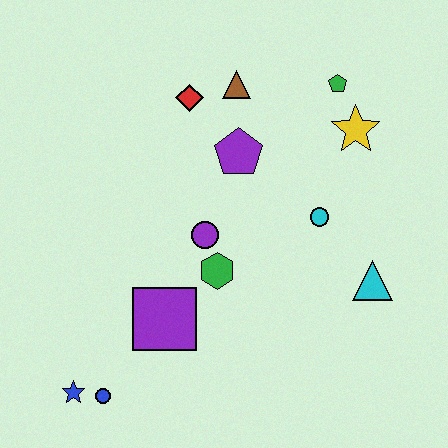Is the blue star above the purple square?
No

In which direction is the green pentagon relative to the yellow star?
The green pentagon is above the yellow star.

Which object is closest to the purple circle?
The green hexagon is closest to the purple circle.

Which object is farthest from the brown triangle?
The blue star is farthest from the brown triangle.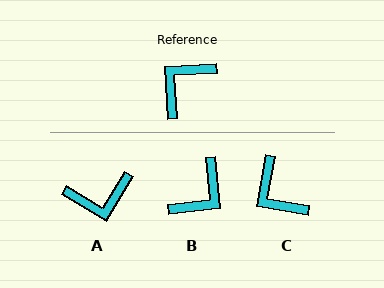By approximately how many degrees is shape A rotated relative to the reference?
Approximately 146 degrees counter-clockwise.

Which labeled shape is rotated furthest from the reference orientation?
B, about 177 degrees away.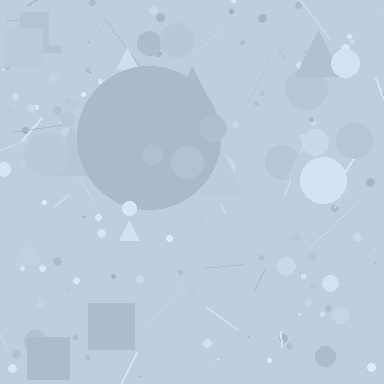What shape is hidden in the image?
A circle is hidden in the image.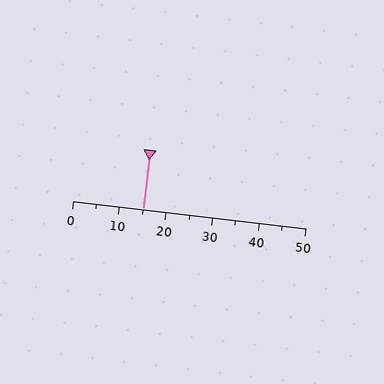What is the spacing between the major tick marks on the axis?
The major ticks are spaced 10 apart.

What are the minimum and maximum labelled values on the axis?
The axis runs from 0 to 50.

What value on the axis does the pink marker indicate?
The marker indicates approximately 15.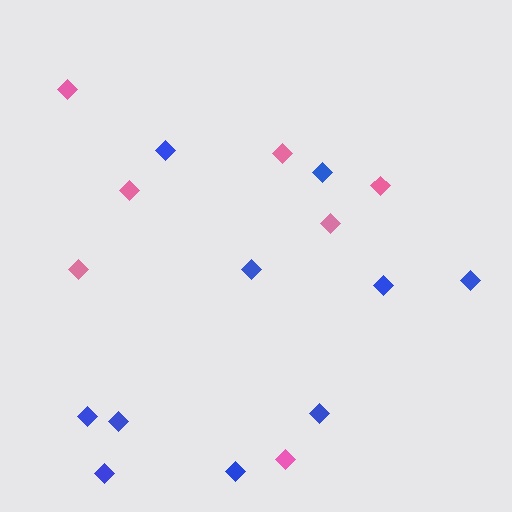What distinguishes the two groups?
There are 2 groups: one group of pink diamonds (7) and one group of blue diamonds (10).